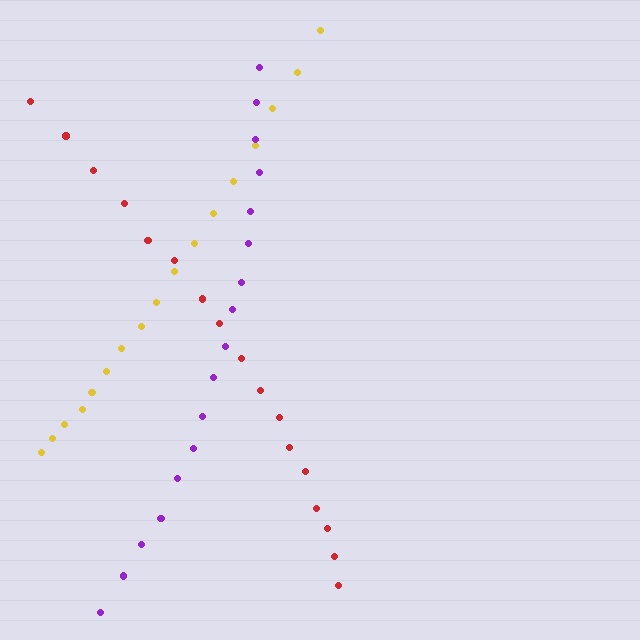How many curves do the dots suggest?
There are 3 distinct paths.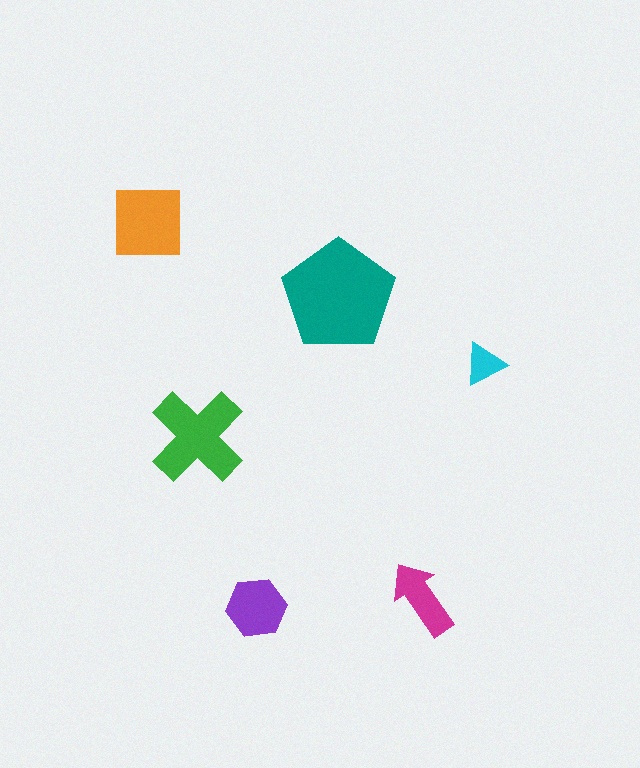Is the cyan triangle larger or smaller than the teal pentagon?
Smaller.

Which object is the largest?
The teal pentagon.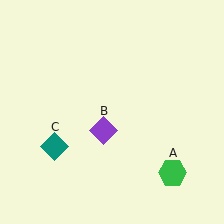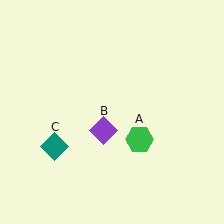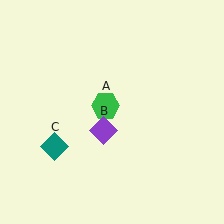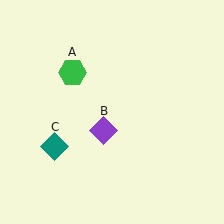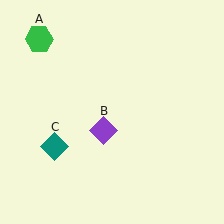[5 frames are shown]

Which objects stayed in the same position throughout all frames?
Purple diamond (object B) and teal diamond (object C) remained stationary.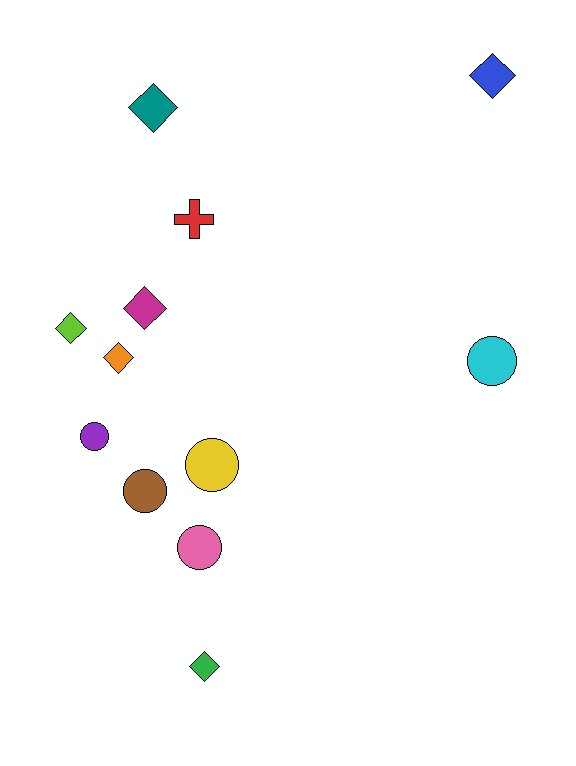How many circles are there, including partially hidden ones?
There are 5 circles.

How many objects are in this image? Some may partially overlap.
There are 12 objects.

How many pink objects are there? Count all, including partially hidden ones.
There is 1 pink object.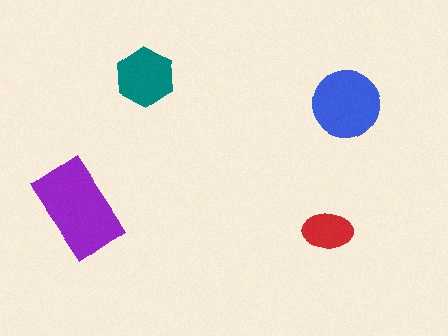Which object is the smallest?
The red ellipse.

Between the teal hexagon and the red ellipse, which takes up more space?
The teal hexagon.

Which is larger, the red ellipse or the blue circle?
The blue circle.